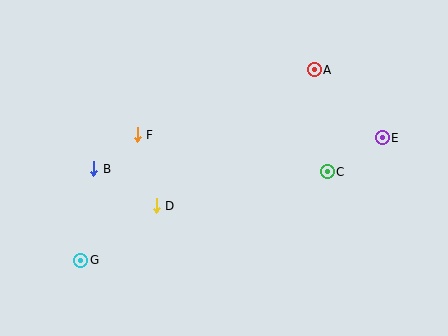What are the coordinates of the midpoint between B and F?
The midpoint between B and F is at (115, 152).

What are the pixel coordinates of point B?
Point B is at (94, 169).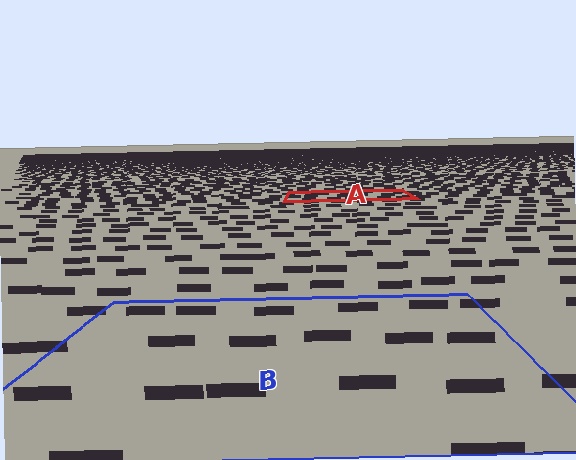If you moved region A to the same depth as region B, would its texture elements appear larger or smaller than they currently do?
They would appear larger. At a closer depth, the same texture elements are projected at a bigger on-screen size.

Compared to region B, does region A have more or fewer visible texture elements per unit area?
Region A has more texture elements per unit area — they are packed more densely because it is farther away.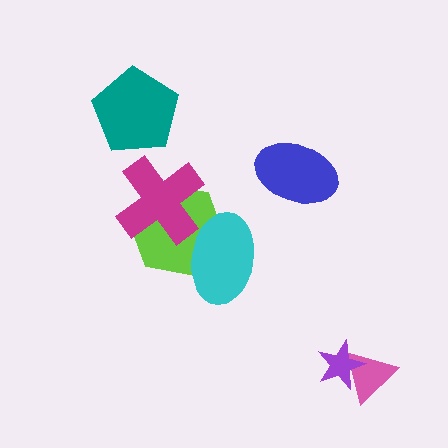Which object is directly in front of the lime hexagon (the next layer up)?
The cyan ellipse is directly in front of the lime hexagon.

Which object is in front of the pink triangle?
The purple star is in front of the pink triangle.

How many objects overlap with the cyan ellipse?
1 object overlaps with the cyan ellipse.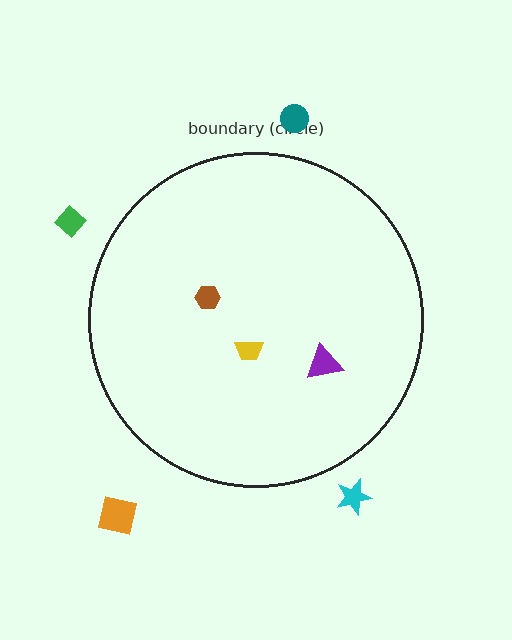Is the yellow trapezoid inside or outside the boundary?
Inside.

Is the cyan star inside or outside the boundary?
Outside.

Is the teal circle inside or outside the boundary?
Outside.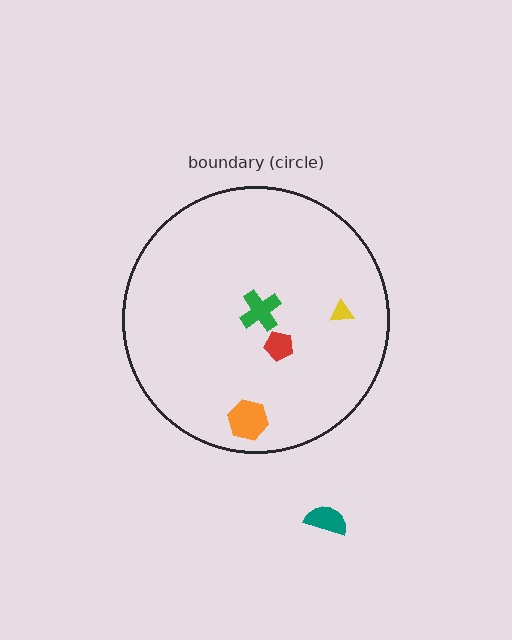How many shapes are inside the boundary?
4 inside, 1 outside.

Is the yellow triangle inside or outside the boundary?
Inside.